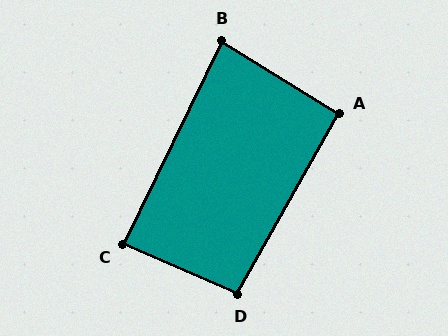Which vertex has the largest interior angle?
D, at approximately 96 degrees.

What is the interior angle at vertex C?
Approximately 87 degrees (approximately right).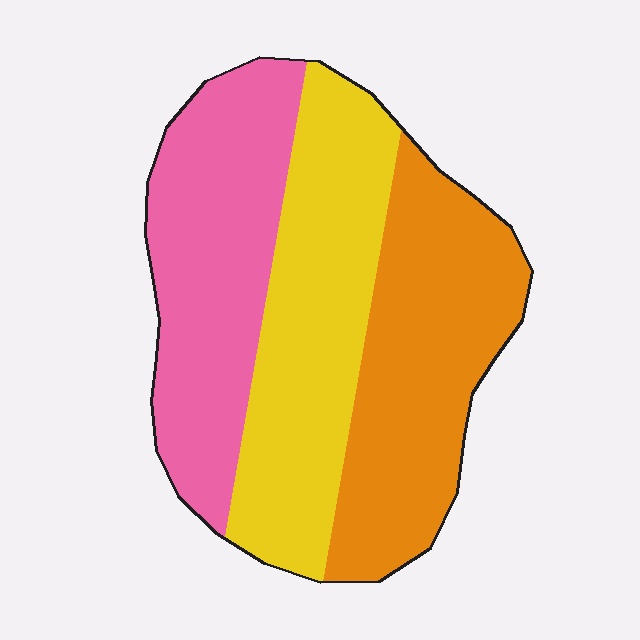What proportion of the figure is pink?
Pink covers roughly 30% of the figure.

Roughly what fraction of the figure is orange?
Orange covers around 35% of the figure.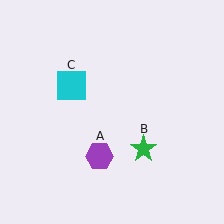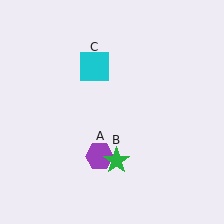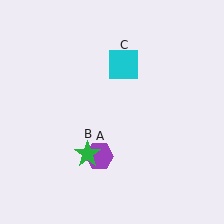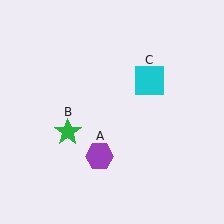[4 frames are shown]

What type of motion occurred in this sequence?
The green star (object B), cyan square (object C) rotated clockwise around the center of the scene.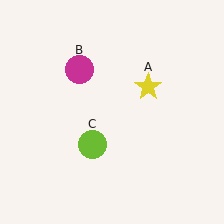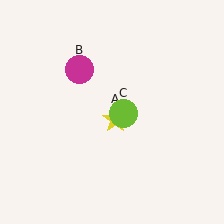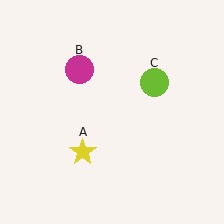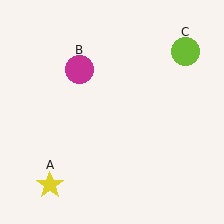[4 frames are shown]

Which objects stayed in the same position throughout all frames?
Magenta circle (object B) remained stationary.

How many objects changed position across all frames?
2 objects changed position: yellow star (object A), lime circle (object C).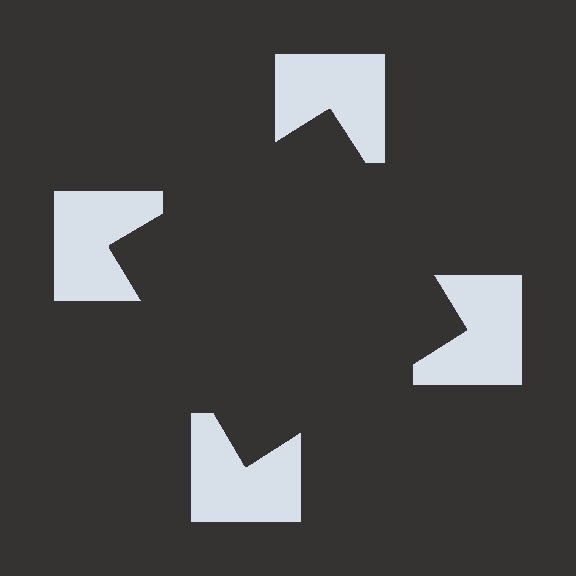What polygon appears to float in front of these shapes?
An illusory square — its edges are inferred from the aligned wedge cuts in the notched squares, not physically drawn.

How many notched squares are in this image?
There are 4 — one at each vertex of the illusory square.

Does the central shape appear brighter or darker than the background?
It typically appears slightly darker than the background, even though no actual brightness change is drawn.